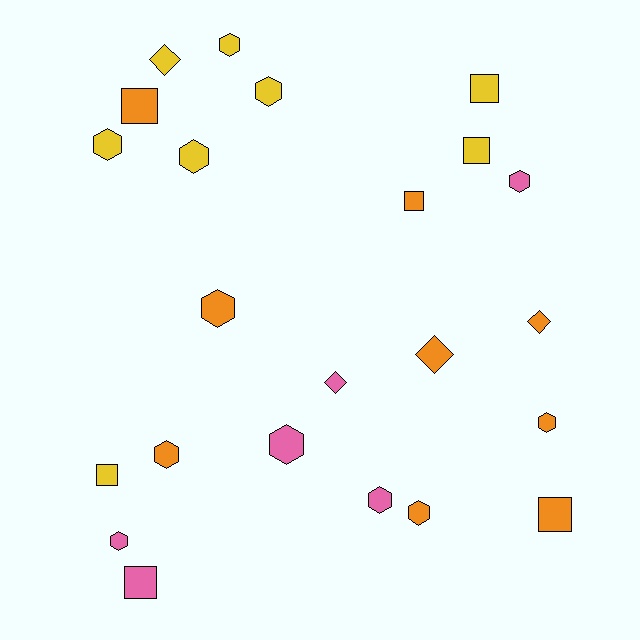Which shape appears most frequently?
Hexagon, with 12 objects.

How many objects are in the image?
There are 23 objects.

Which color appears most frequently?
Orange, with 9 objects.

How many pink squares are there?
There is 1 pink square.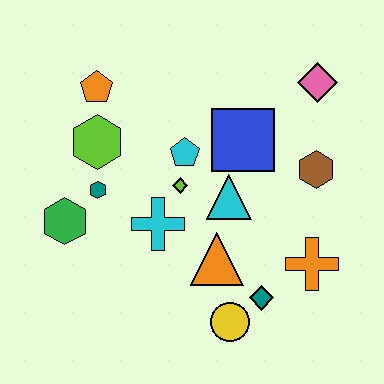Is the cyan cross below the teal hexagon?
Yes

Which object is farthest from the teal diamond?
The orange pentagon is farthest from the teal diamond.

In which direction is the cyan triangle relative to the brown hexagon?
The cyan triangle is to the left of the brown hexagon.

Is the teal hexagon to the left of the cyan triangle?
Yes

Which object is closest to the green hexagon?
The teal hexagon is closest to the green hexagon.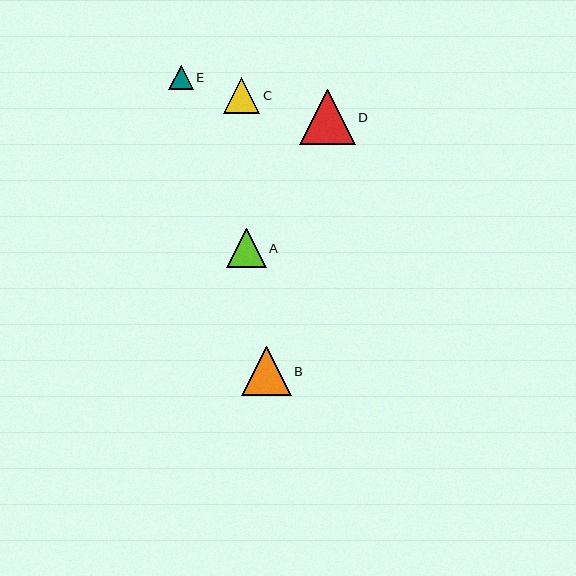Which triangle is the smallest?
Triangle E is the smallest with a size of approximately 24 pixels.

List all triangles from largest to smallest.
From largest to smallest: D, B, A, C, E.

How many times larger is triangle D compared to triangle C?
Triangle D is approximately 1.5 times the size of triangle C.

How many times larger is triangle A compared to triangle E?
Triangle A is approximately 1.6 times the size of triangle E.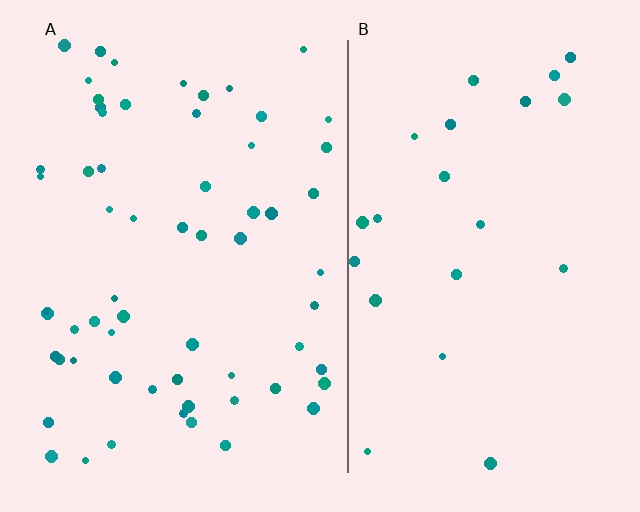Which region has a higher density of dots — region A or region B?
A (the left).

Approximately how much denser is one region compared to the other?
Approximately 2.6× — region A over region B.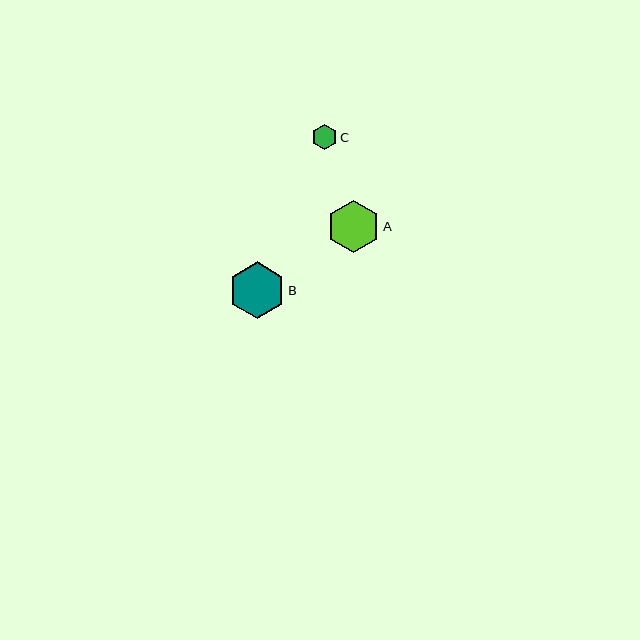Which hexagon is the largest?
Hexagon B is the largest with a size of approximately 56 pixels.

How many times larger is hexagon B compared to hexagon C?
Hexagon B is approximately 2.2 times the size of hexagon C.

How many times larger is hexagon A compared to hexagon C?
Hexagon A is approximately 2.1 times the size of hexagon C.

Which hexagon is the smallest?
Hexagon C is the smallest with a size of approximately 26 pixels.